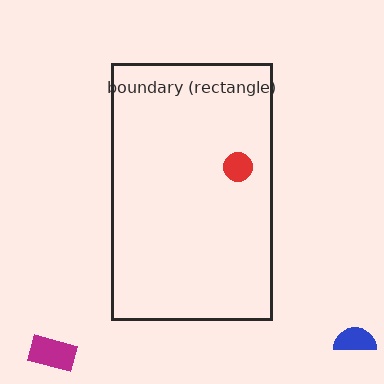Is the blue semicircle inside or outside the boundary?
Outside.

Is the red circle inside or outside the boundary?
Inside.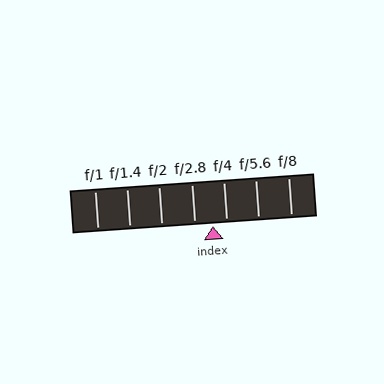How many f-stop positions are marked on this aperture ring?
There are 7 f-stop positions marked.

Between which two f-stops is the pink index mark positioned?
The index mark is between f/2.8 and f/4.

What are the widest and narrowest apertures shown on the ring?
The widest aperture shown is f/1 and the narrowest is f/8.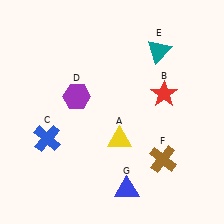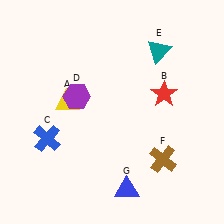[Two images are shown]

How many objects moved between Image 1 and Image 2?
1 object moved between the two images.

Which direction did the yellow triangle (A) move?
The yellow triangle (A) moved left.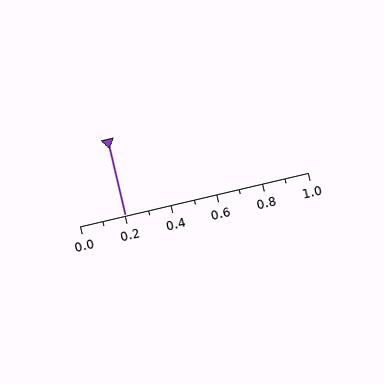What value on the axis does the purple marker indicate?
The marker indicates approximately 0.2.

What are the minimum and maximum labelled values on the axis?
The axis runs from 0.0 to 1.0.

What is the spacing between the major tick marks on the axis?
The major ticks are spaced 0.2 apart.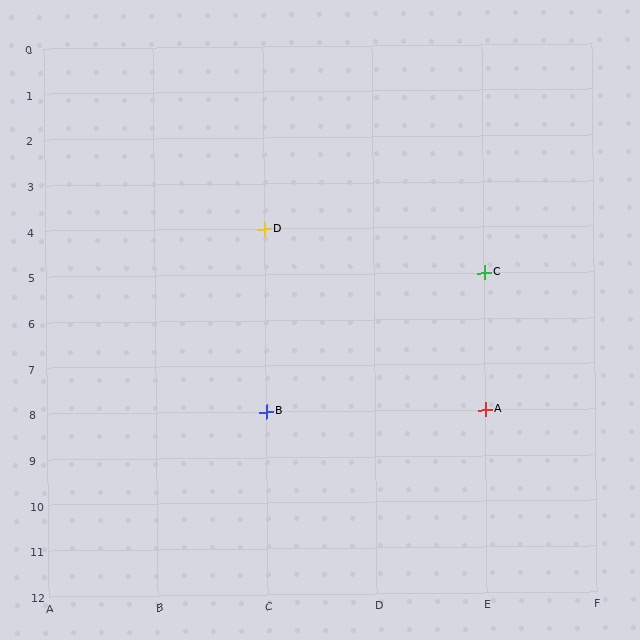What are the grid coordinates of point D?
Point D is at grid coordinates (C, 4).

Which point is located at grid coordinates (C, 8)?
Point B is at (C, 8).